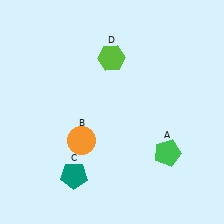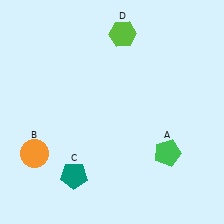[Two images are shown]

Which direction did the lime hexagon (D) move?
The lime hexagon (D) moved up.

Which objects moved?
The objects that moved are: the orange circle (B), the lime hexagon (D).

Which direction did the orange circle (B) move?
The orange circle (B) moved left.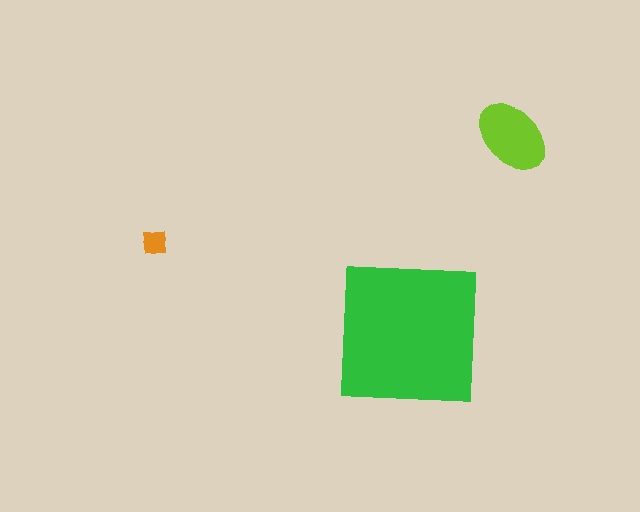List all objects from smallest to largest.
The orange square, the lime ellipse, the green square.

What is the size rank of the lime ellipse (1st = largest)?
2nd.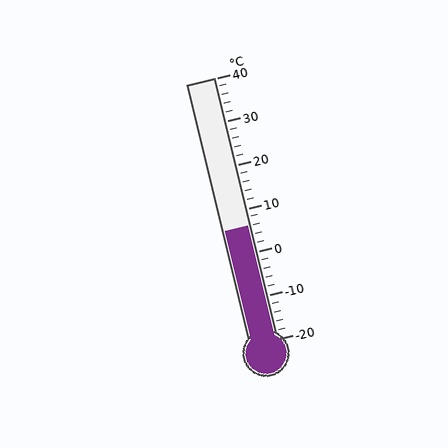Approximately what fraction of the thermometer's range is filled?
The thermometer is filled to approximately 45% of its range.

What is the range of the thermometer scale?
The thermometer scale ranges from -20°C to 40°C.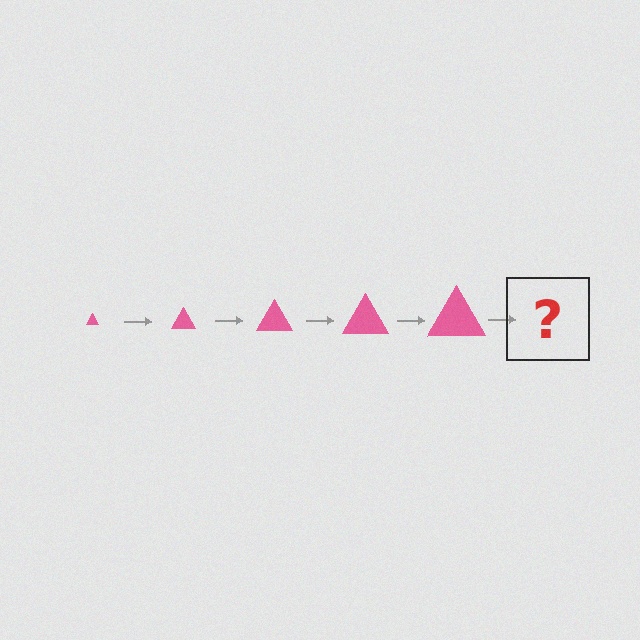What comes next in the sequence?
The next element should be a pink triangle, larger than the previous one.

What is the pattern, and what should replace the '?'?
The pattern is that the triangle gets progressively larger each step. The '?' should be a pink triangle, larger than the previous one.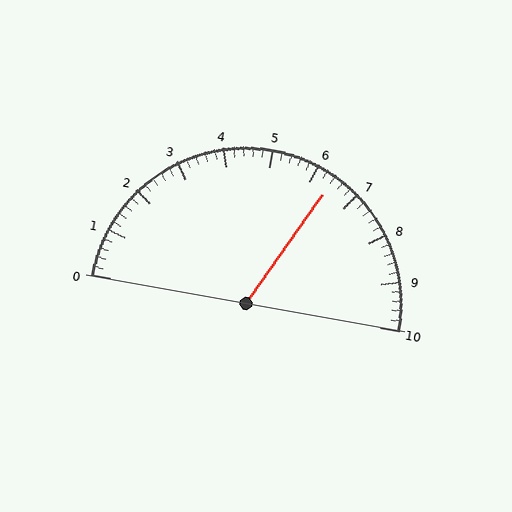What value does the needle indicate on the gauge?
The needle indicates approximately 6.4.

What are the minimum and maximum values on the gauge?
The gauge ranges from 0 to 10.